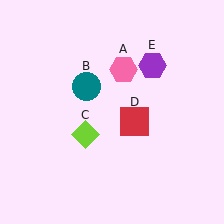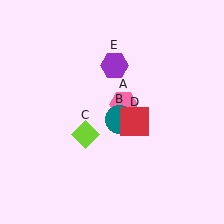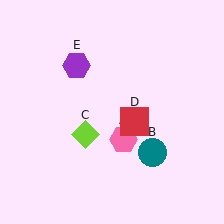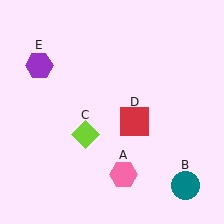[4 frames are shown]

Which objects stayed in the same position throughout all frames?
Lime diamond (object C) and red square (object D) remained stationary.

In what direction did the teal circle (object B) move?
The teal circle (object B) moved down and to the right.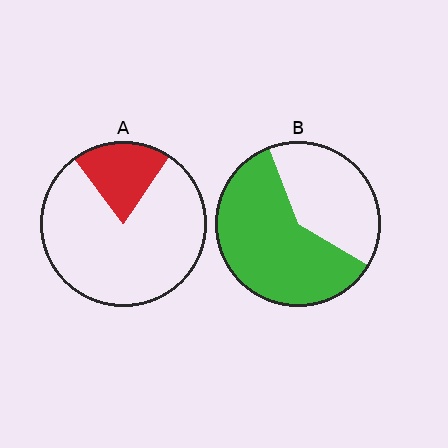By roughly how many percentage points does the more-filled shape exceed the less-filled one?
By roughly 40 percentage points (B over A).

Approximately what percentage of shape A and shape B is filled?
A is approximately 20% and B is approximately 60%.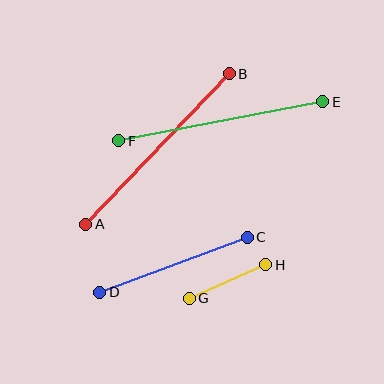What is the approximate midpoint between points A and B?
The midpoint is at approximately (157, 149) pixels.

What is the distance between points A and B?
The distance is approximately 208 pixels.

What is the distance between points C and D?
The distance is approximately 157 pixels.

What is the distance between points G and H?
The distance is approximately 83 pixels.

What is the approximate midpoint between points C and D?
The midpoint is at approximately (173, 265) pixels.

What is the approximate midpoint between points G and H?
The midpoint is at approximately (228, 282) pixels.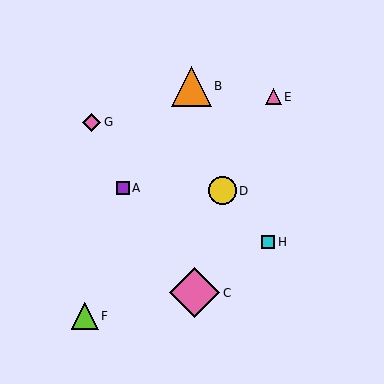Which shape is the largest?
The pink diamond (labeled C) is the largest.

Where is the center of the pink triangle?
The center of the pink triangle is at (273, 97).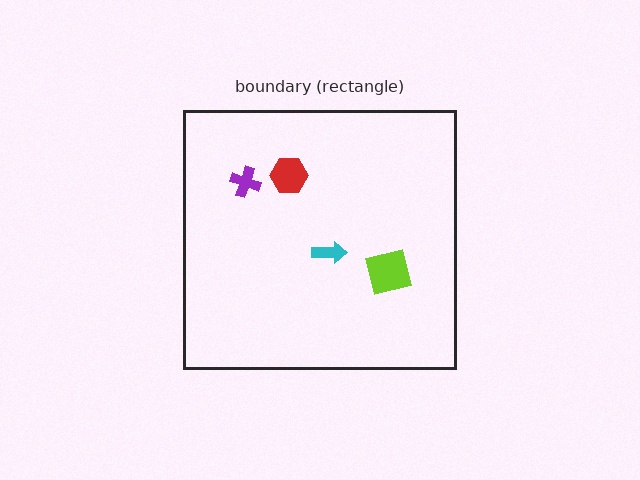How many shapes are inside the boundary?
4 inside, 0 outside.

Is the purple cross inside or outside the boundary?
Inside.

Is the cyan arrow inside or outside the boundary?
Inside.